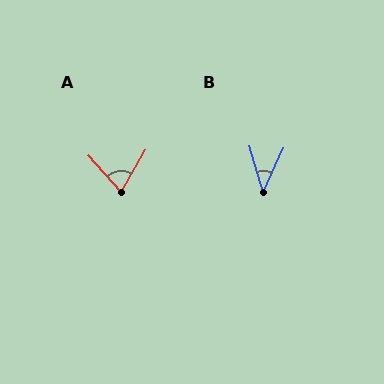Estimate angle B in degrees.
Approximately 41 degrees.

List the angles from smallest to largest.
B (41°), A (72°).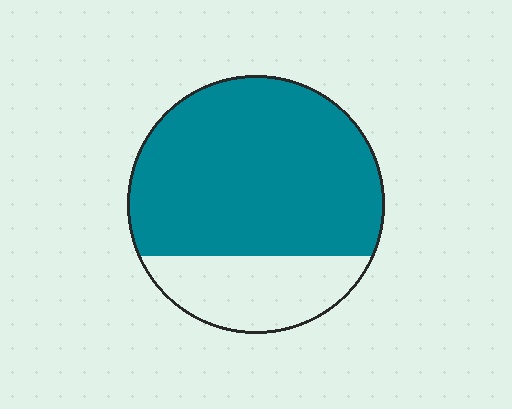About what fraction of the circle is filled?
About three quarters (3/4).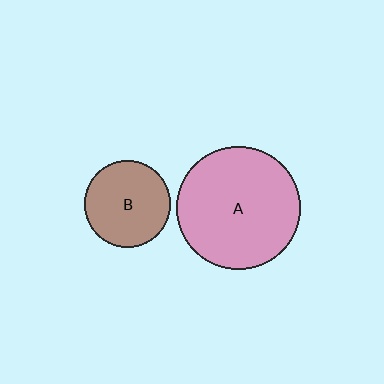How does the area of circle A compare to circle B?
Approximately 2.1 times.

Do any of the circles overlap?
No, none of the circles overlap.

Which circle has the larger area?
Circle A (pink).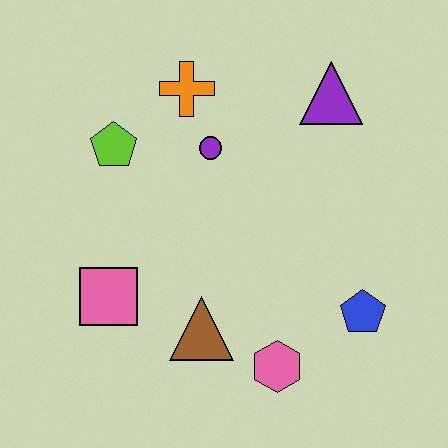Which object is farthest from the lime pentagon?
The blue pentagon is farthest from the lime pentagon.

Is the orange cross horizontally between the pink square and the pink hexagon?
Yes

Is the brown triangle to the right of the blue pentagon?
No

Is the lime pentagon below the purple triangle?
Yes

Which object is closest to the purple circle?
The orange cross is closest to the purple circle.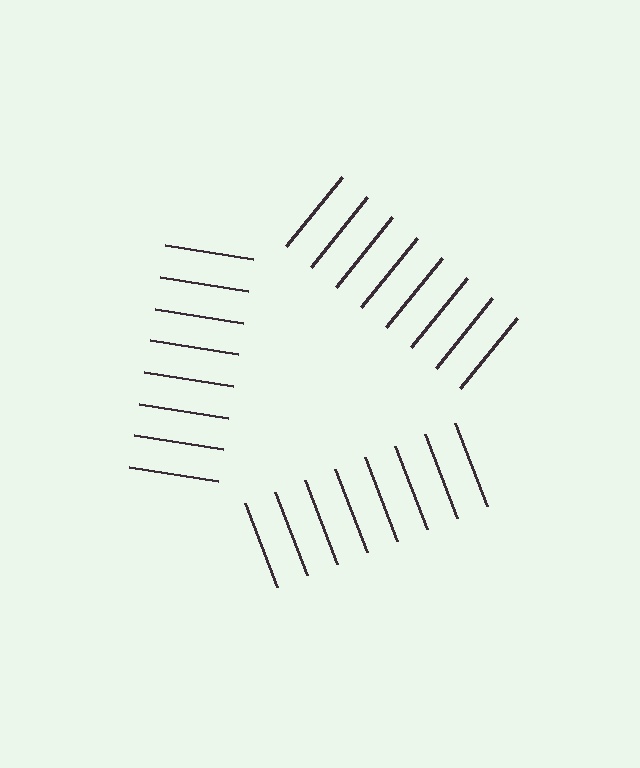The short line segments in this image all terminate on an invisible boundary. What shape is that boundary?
An illusory triangle — the line segments terminate on its edges but no continuous stroke is drawn.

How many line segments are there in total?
24 — 8 along each of the 3 edges.